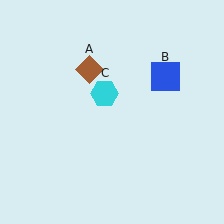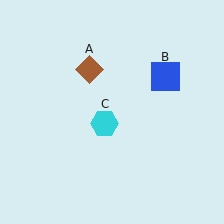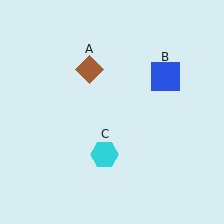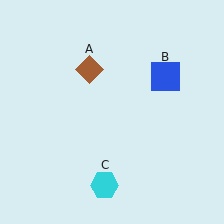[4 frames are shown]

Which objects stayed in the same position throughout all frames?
Brown diamond (object A) and blue square (object B) remained stationary.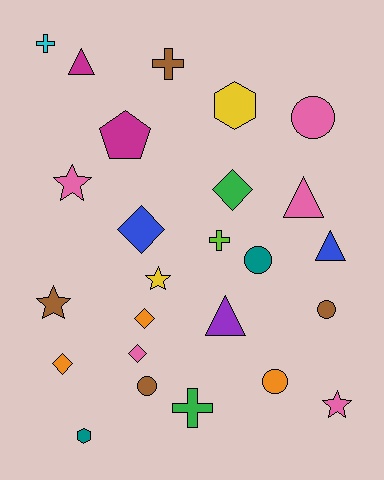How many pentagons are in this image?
There is 1 pentagon.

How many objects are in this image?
There are 25 objects.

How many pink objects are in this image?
There are 5 pink objects.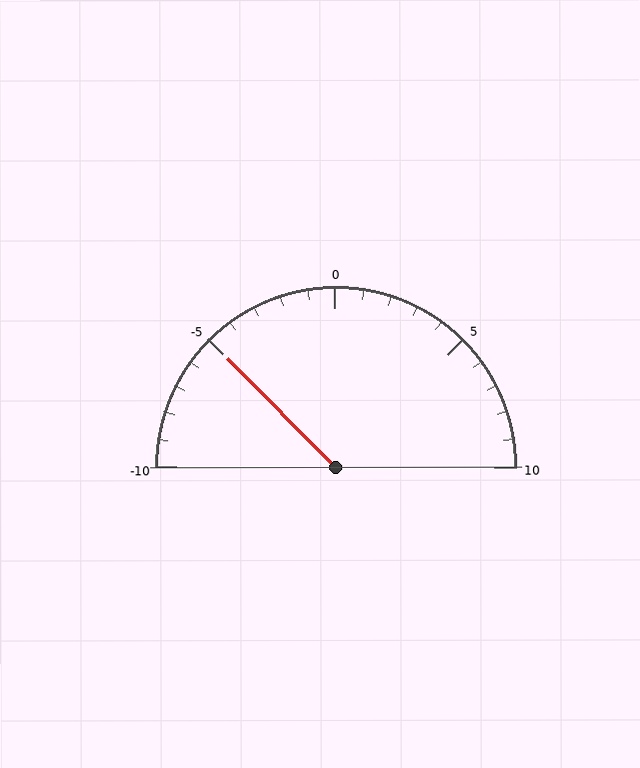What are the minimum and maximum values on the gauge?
The gauge ranges from -10 to 10.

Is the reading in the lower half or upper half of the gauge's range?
The reading is in the lower half of the range (-10 to 10).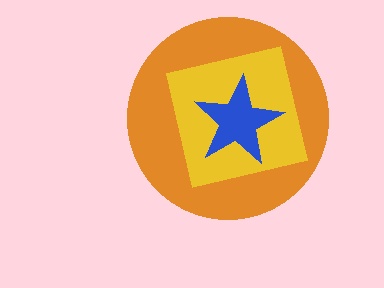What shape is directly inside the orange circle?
The yellow square.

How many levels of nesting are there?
3.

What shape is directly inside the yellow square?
The blue star.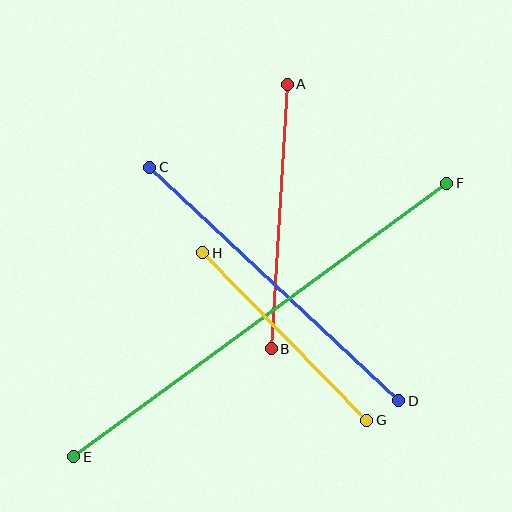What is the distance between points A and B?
The distance is approximately 265 pixels.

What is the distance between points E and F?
The distance is approximately 463 pixels.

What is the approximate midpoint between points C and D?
The midpoint is at approximately (274, 284) pixels.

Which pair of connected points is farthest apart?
Points E and F are farthest apart.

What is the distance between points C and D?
The distance is approximately 342 pixels.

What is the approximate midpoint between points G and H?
The midpoint is at approximately (285, 336) pixels.